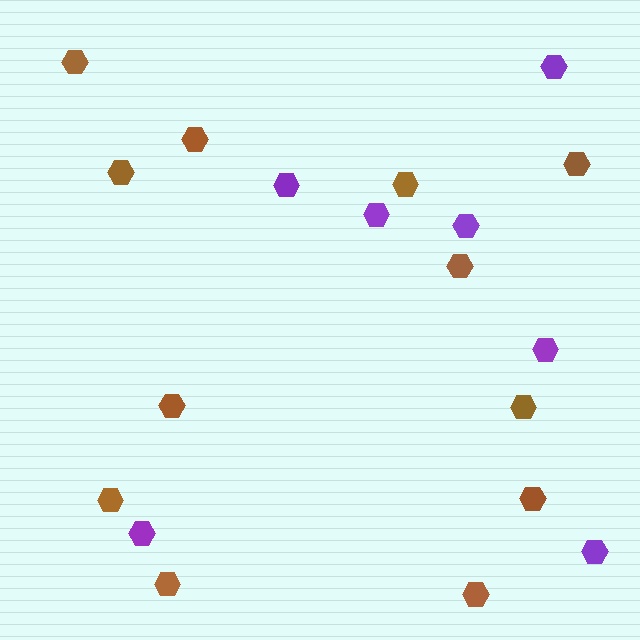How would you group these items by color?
There are 2 groups: one group of purple hexagons (7) and one group of brown hexagons (12).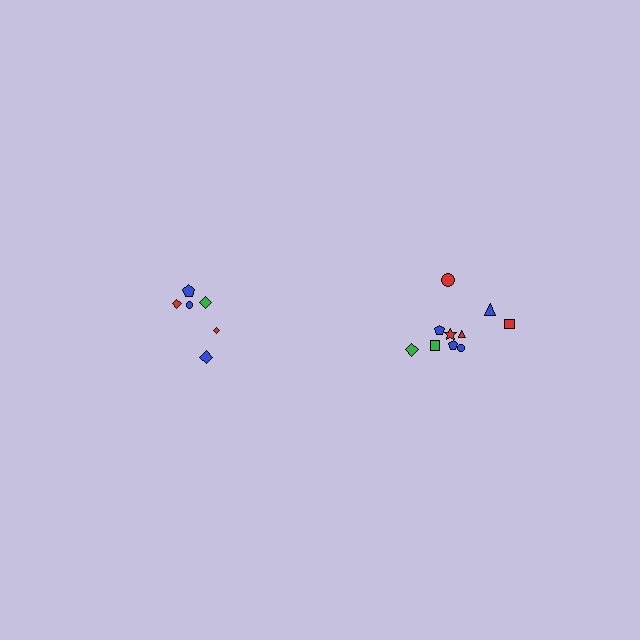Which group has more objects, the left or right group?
The right group.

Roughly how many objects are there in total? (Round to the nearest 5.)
Roughly 15 objects in total.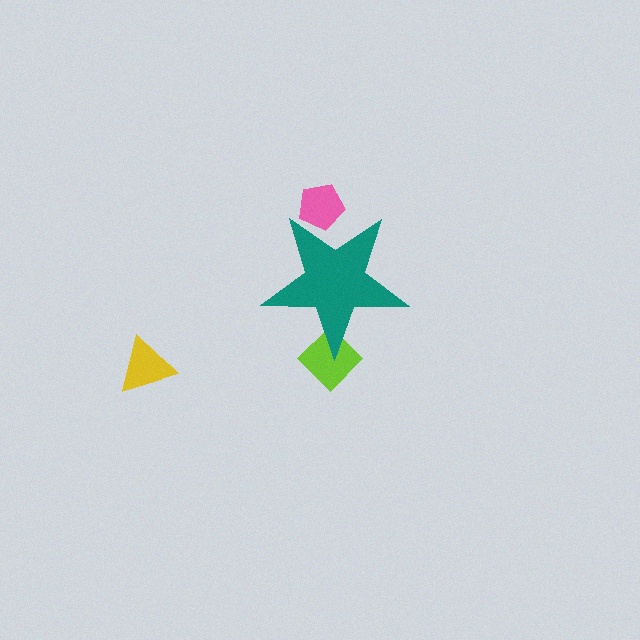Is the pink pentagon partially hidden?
Yes, the pink pentagon is partially hidden behind the teal star.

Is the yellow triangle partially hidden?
No, the yellow triangle is fully visible.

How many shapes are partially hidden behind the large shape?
2 shapes are partially hidden.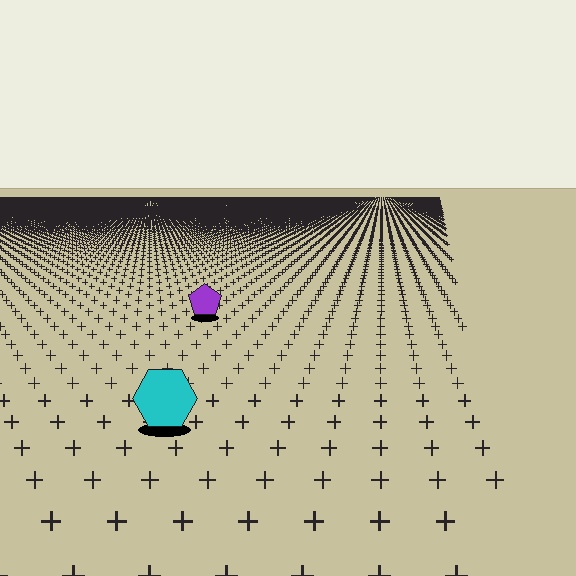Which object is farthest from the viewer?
The purple pentagon is farthest from the viewer. It appears smaller and the ground texture around it is denser.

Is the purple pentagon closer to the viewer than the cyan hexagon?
No. The cyan hexagon is closer — you can tell from the texture gradient: the ground texture is coarser near it.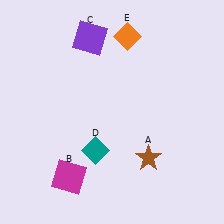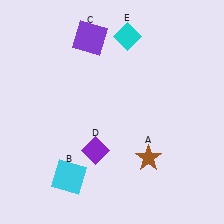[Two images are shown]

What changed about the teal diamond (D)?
In Image 1, D is teal. In Image 2, it changed to purple.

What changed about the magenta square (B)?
In Image 1, B is magenta. In Image 2, it changed to cyan.